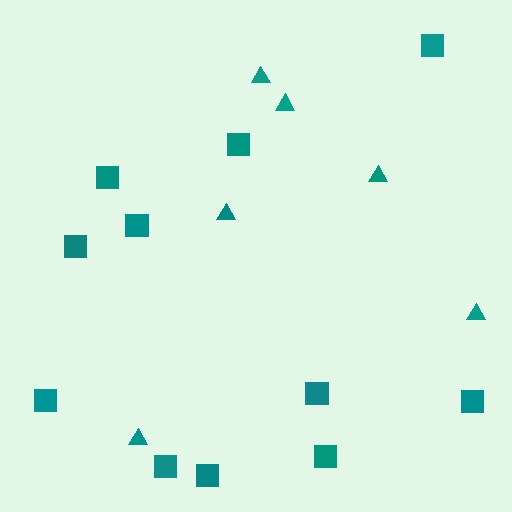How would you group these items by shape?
There are 2 groups: one group of triangles (6) and one group of squares (11).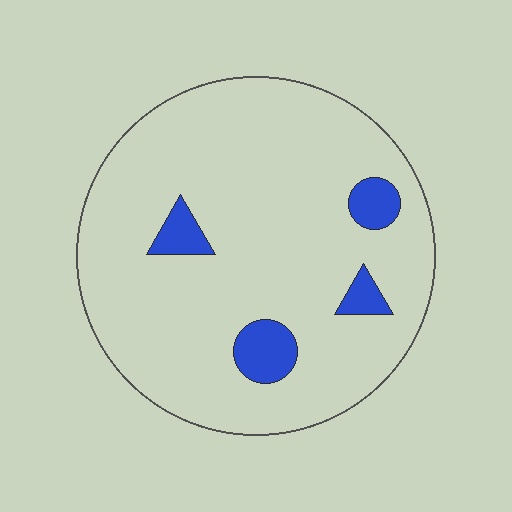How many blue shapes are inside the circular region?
4.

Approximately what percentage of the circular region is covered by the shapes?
Approximately 10%.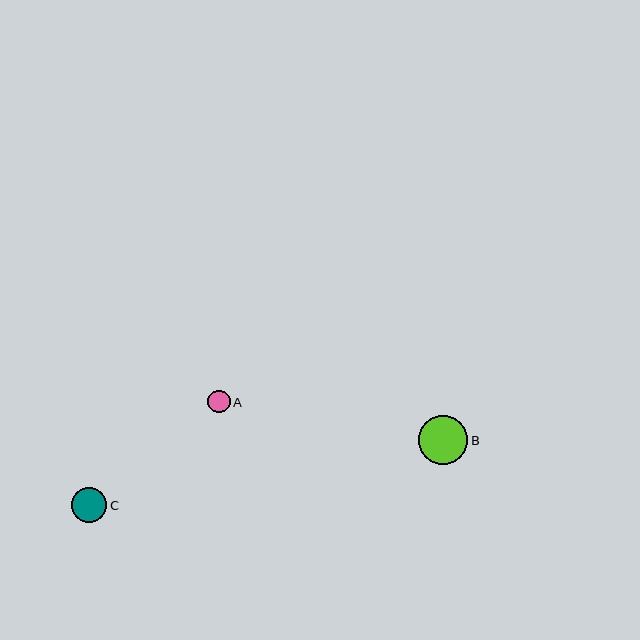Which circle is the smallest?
Circle A is the smallest with a size of approximately 22 pixels.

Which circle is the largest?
Circle B is the largest with a size of approximately 49 pixels.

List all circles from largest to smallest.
From largest to smallest: B, C, A.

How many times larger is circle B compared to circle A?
Circle B is approximately 2.2 times the size of circle A.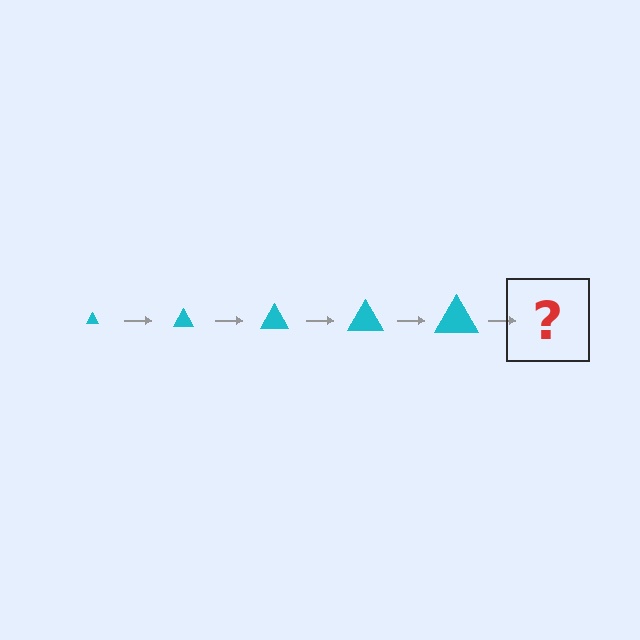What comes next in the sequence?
The next element should be a cyan triangle, larger than the previous one.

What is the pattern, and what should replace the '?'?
The pattern is that the triangle gets progressively larger each step. The '?' should be a cyan triangle, larger than the previous one.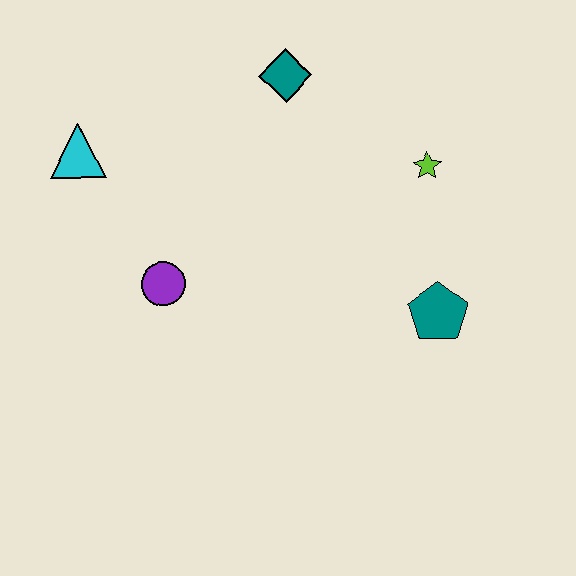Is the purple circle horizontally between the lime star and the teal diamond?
No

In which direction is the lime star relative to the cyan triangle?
The lime star is to the right of the cyan triangle.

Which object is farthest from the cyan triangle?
The teal pentagon is farthest from the cyan triangle.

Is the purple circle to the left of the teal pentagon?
Yes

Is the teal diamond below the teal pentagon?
No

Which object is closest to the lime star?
The teal pentagon is closest to the lime star.